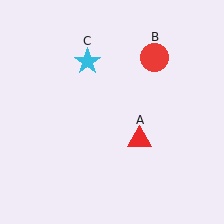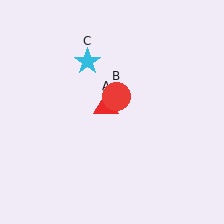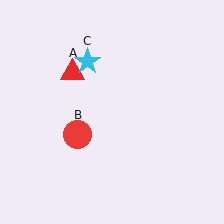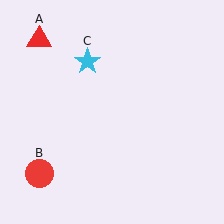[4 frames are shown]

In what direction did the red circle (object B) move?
The red circle (object B) moved down and to the left.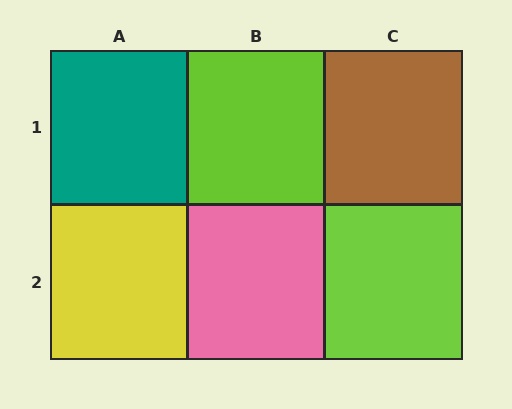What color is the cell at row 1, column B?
Lime.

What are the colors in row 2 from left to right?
Yellow, pink, lime.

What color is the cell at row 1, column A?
Teal.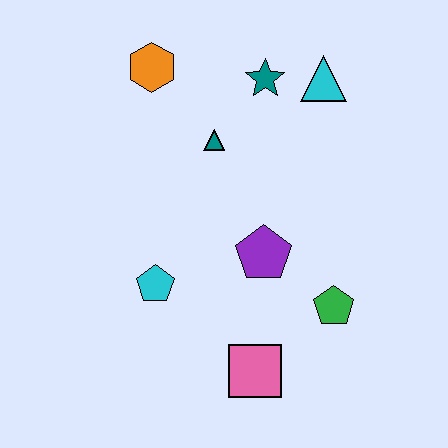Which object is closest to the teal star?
The cyan triangle is closest to the teal star.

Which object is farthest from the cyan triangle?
The pink square is farthest from the cyan triangle.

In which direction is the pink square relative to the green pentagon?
The pink square is to the left of the green pentagon.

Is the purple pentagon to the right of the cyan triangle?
No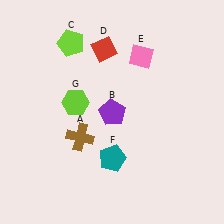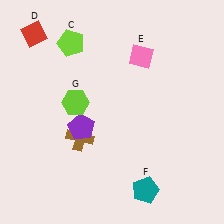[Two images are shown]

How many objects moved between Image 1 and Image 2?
3 objects moved between the two images.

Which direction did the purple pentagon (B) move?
The purple pentagon (B) moved left.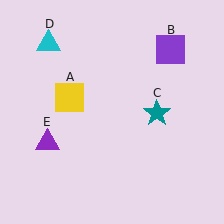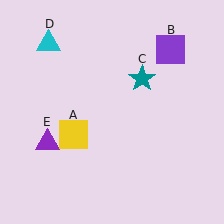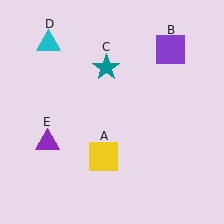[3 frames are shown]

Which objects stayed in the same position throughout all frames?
Purple square (object B) and cyan triangle (object D) and purple triangle (object E) remained stationary.